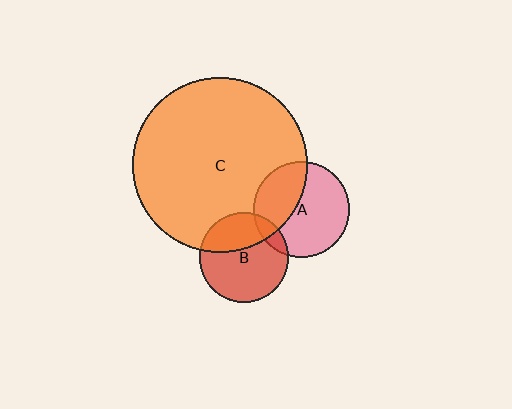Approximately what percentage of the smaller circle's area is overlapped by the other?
Approximately 35%.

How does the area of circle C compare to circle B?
Approximately 3.8 times.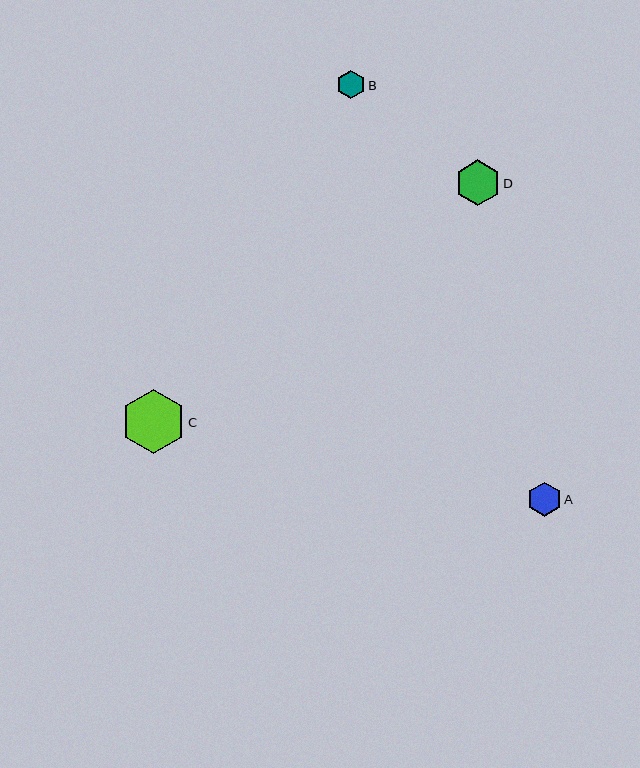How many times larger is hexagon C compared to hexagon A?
Hexagon C is approximately 1.9 times the size of hexagon A.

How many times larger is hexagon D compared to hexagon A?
Hexagon D is approximately 1.4 times the size of hexagon A.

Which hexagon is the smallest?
Hexagon B is the smallest with a size of approximately 28 pixels.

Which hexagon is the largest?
Hexagon C is the largest with a size of approximately 64 pixels.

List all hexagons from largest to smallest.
From largest to smallest: C, D, A, B.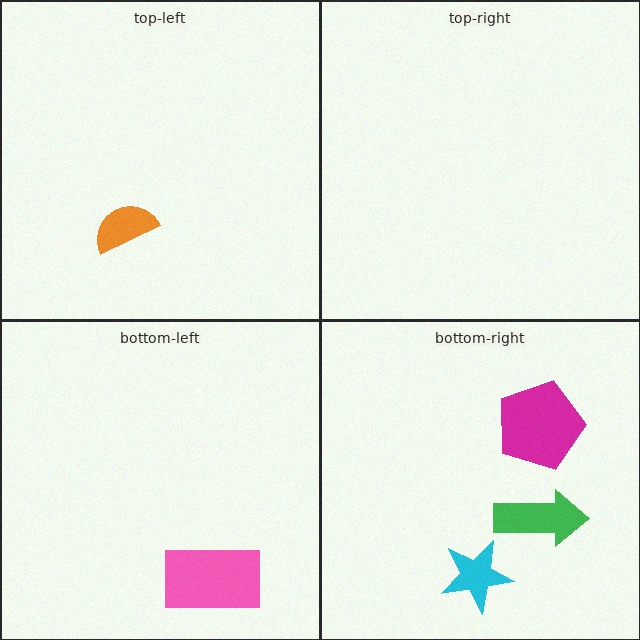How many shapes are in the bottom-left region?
1.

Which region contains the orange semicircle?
The top-left region.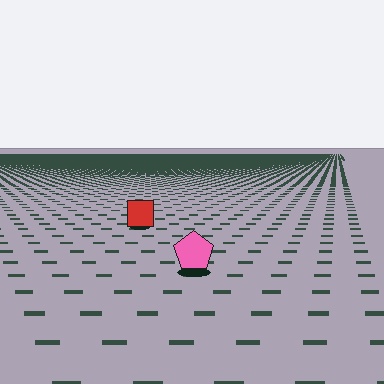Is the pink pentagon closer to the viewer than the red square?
Yes. The pink pentagon is closer — you can tell from the texture gradient: the ground texture is coarser near it.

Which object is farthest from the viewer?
The red square is farthest from the viewer. It appears smaller and the ground texture around it is denser.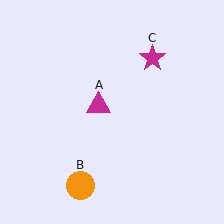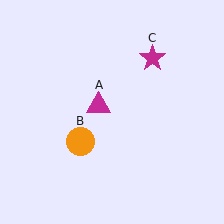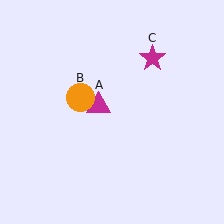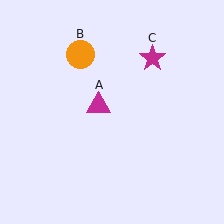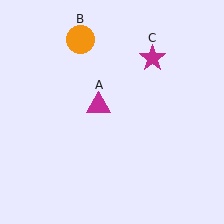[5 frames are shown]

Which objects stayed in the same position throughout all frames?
Magenta triangle (object A) and magenta star (object C) remained stationary.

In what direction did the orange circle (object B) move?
The orange circle (object B) moved up.